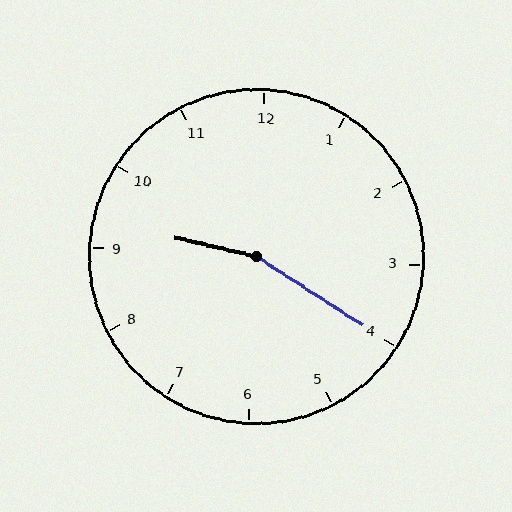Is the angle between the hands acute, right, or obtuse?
It is obtuse.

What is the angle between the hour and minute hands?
Approximately 160 degrees.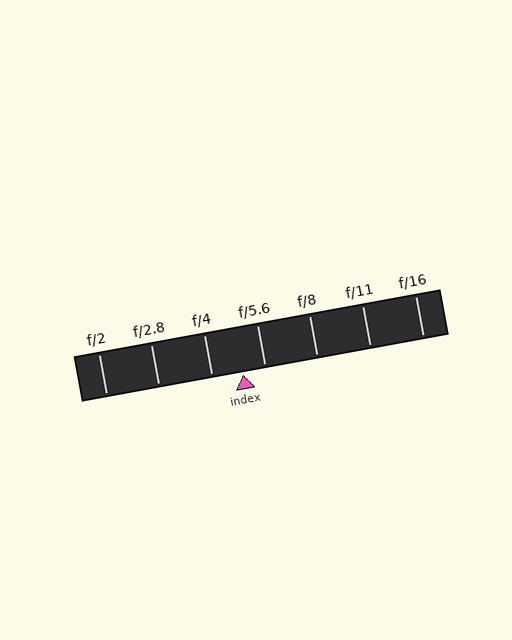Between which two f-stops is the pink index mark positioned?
The index mark is between f/4 and f/5.6.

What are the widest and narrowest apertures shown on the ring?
The widest aperture shown is f/2 and the narrowest is f/16.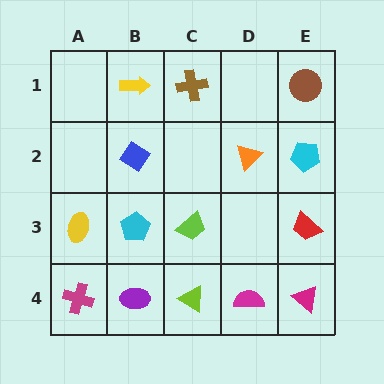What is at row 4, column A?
A magenta cross.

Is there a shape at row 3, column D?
No, that cell is empty.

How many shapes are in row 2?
3 shapes.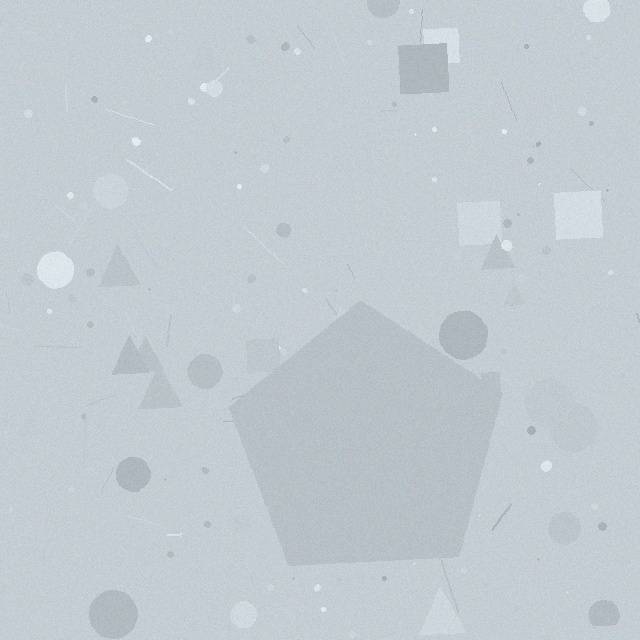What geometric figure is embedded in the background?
A pentagon is embedded in the background.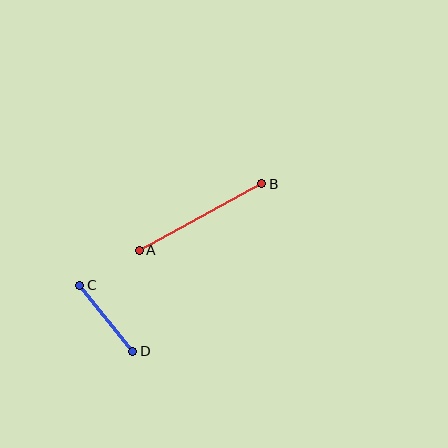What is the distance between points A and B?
The distance is approximately 140 pixels.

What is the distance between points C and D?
The distance is approximately 85 pixels.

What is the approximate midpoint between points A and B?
The midpoint is at approximately (201, 217) pixels.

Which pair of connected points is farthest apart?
Points A and B are farthest apart.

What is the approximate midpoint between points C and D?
The midpoint is at approximately (106, 318) pixels.